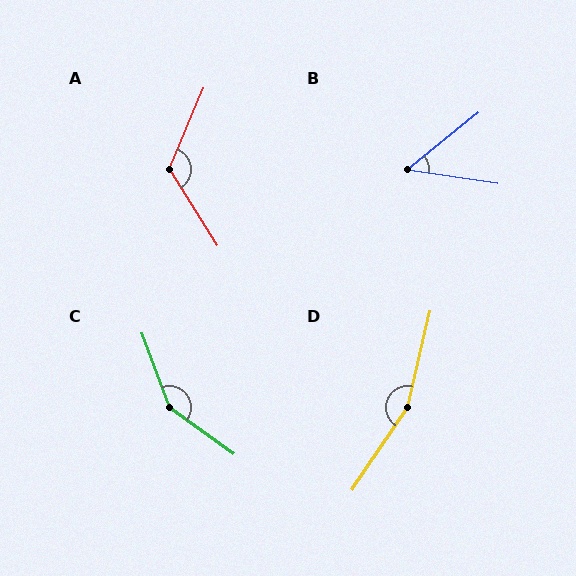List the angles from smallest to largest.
B (47°), A (125°), C (146°), D (160°).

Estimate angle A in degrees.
Approximately 125 degrees.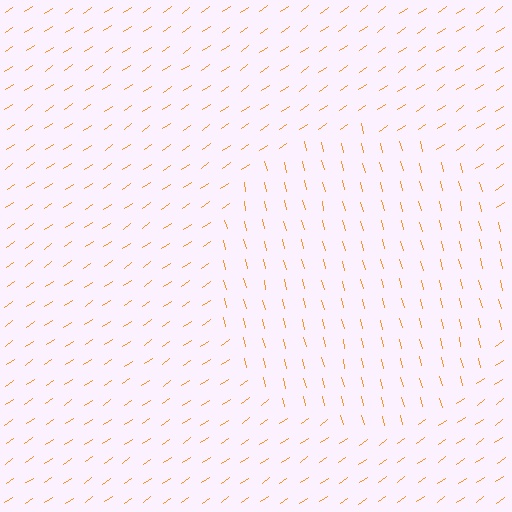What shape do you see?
I see a circle.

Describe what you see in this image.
The image is filled with small orange line segments. A circle region in the image has lines oriented differently from the surrounding lines, creating a visible texture boundary.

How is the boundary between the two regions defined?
The boundary is defined purely by a change in line orientation (approximately 69 degrees difference). All lines are the same color and thickness.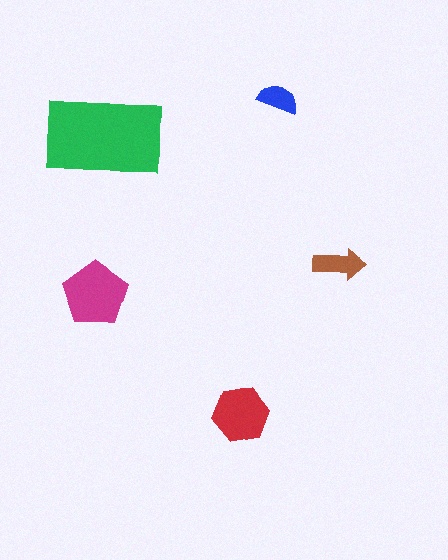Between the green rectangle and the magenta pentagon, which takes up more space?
The green rectangle.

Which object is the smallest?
The blue semicircle.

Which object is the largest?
The green rectangle.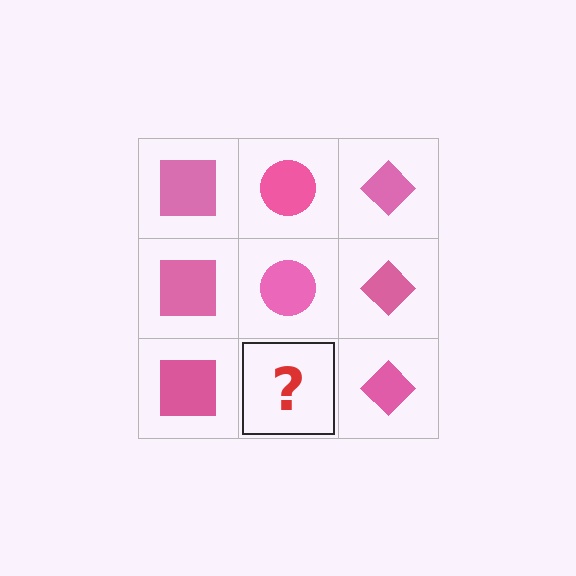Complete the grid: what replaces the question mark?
The question mark should be replaced with a pink circle.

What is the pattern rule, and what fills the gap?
The rule is that each column has a consistent shape. The gap should be filled with a pink circle.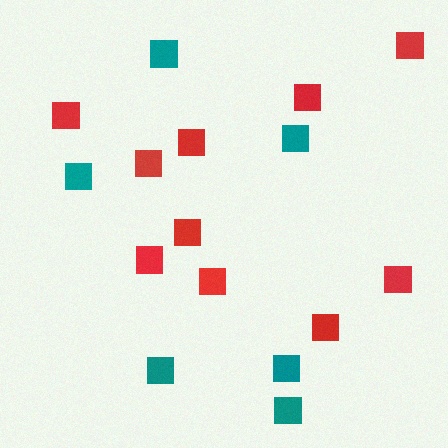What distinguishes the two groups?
There are 2 groups: one group of teal squares (6) and one group of red squares (10).